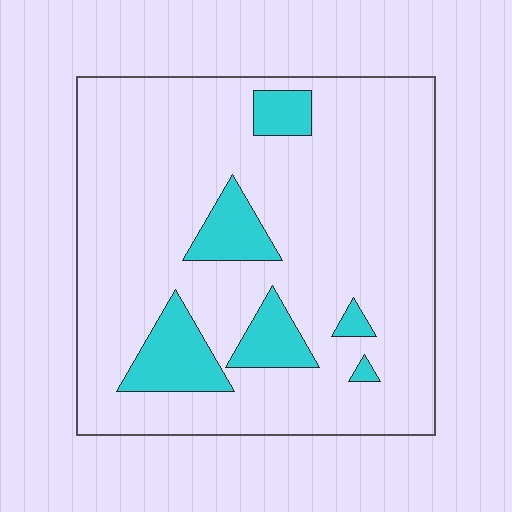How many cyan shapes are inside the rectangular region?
6.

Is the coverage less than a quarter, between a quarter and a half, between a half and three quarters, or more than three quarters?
Less than a quarter.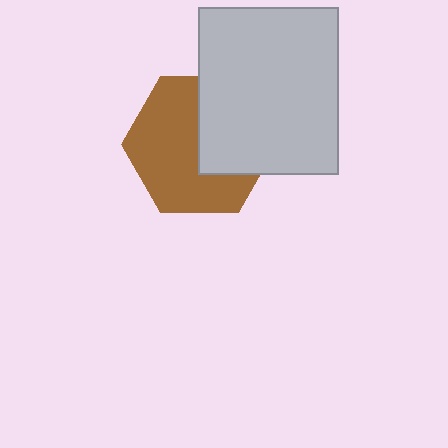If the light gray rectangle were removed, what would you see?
You would see the complete brown hexagon.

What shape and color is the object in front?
The object in front is a light gray rectangle.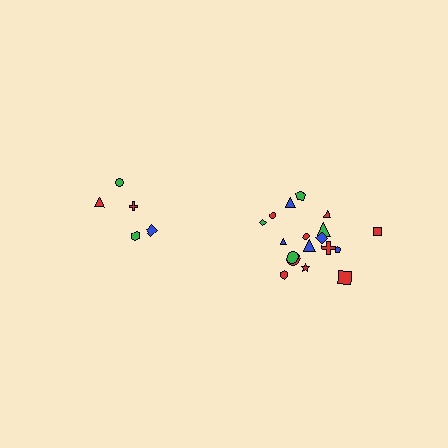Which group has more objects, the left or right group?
The right group.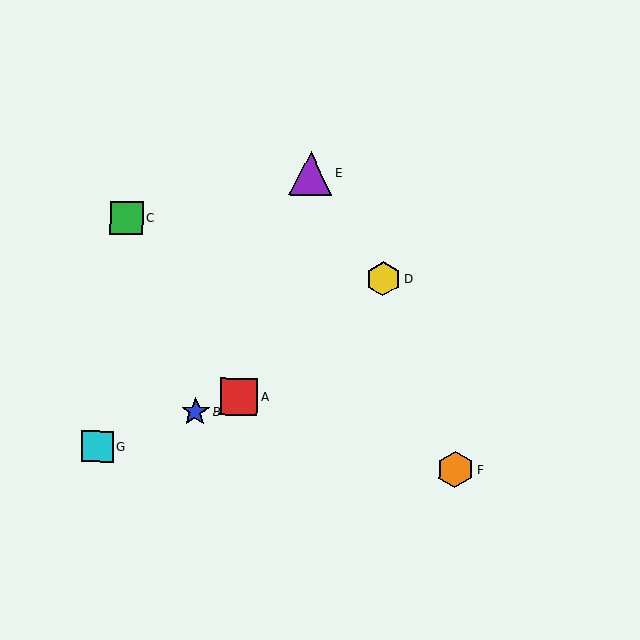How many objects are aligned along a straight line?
3 objects (A, B, G) are aligned along a straight line.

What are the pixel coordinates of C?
Object C is at (126, 218).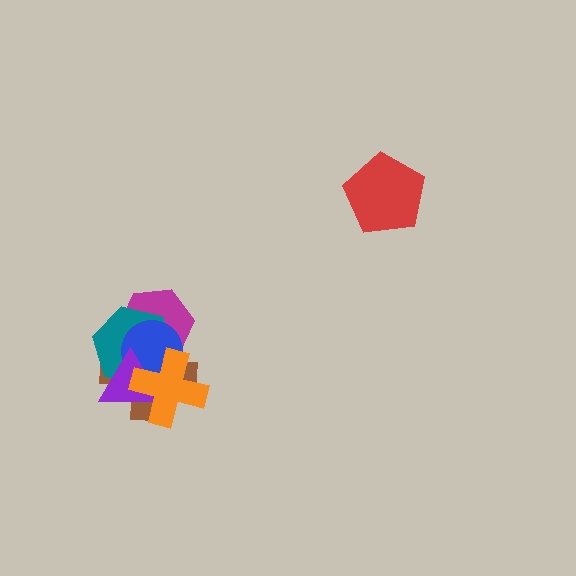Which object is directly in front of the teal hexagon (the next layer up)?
The blue circle is directly in front of the teal hexagon.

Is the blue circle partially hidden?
Yes, it is partially covered by another shape.